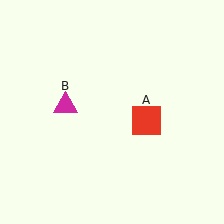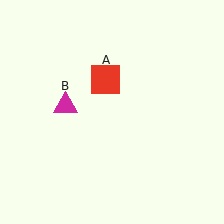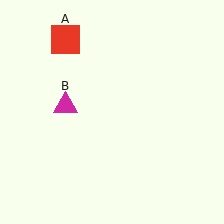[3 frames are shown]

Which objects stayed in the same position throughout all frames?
Magenta triangle (object B) remained stationary.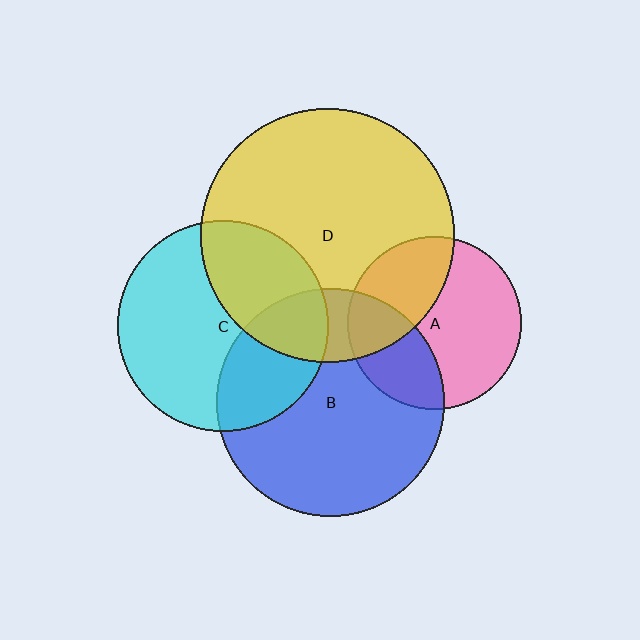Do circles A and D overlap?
Yes.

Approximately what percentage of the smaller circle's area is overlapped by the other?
Approximately 35%.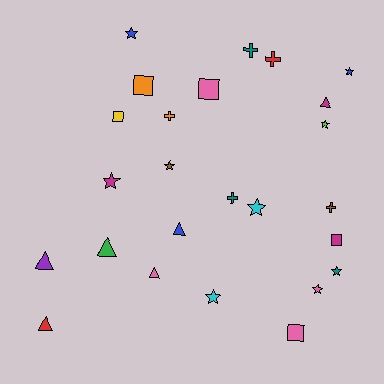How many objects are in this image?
There are 25 objects.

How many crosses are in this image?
There are 5 crosses.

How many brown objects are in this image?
There are 2 brown objects.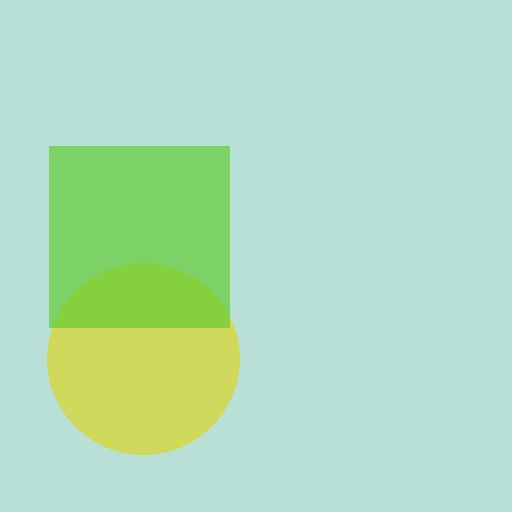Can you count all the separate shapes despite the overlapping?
Yes, there are 2 separate shapes.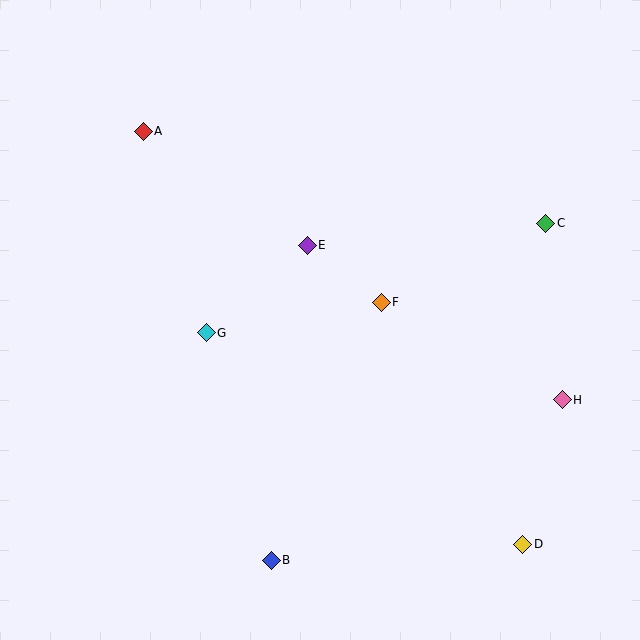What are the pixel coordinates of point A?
Point A is at (143, 131).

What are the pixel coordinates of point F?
Point F is at (381, 302).